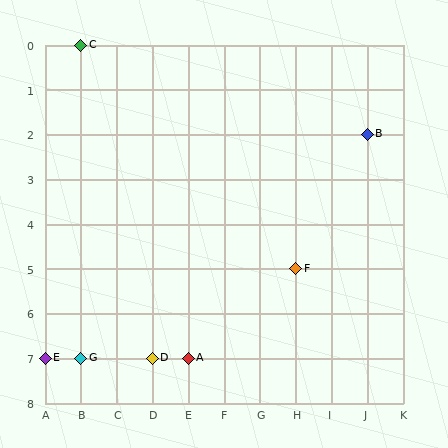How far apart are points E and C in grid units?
Points E and C are 1 column and 7 rows apart (about 7.1 grid units diagonally).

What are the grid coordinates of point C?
Point C is at grid coordinates (B, 0).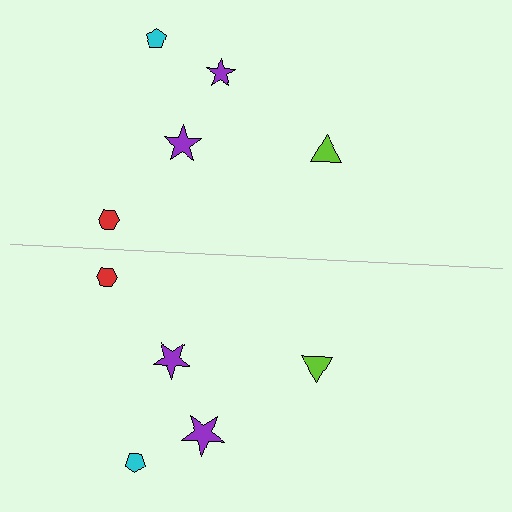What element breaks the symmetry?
The purple star on the bottom side has a different size than its mirror counterpart.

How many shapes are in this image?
There are 10 shapes in this image.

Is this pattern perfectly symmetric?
No, the pattern is not perfectly symmetric. The purple star on the bottom side has a different size than its mirror counterpart.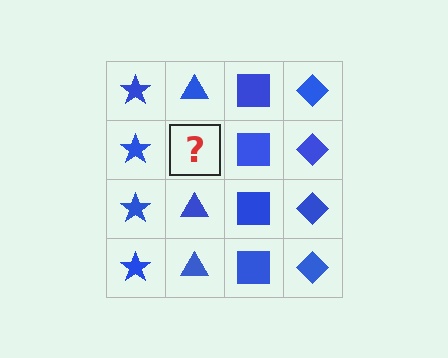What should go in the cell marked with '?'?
The missing cell should contain a blue triangle.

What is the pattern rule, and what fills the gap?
The rule is that each column has a consistent shape. The gap should be filled with a blue triangle.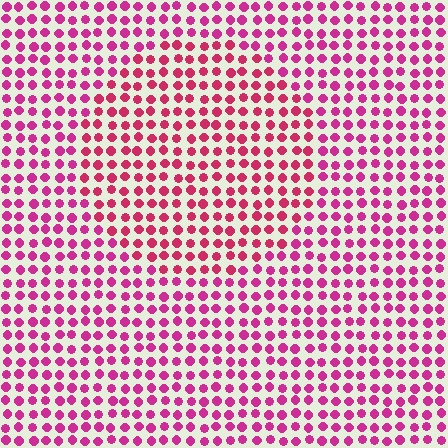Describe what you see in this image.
The image is filled with small magenta elements in a uniform arrangement. A circle-shaped region is visible where the elements are tinted to a slightly different hue, forming a subtle color boundary.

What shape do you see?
I see a circle.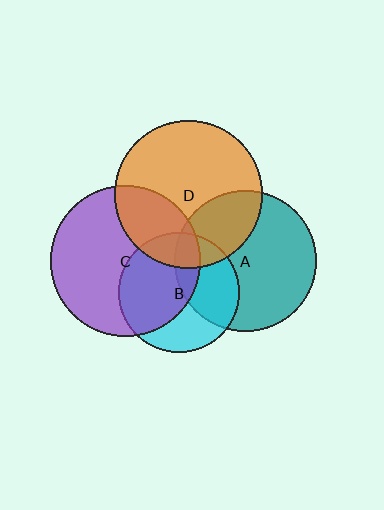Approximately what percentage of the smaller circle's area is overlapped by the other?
Approximately 40%.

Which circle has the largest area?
Circle C (purple).